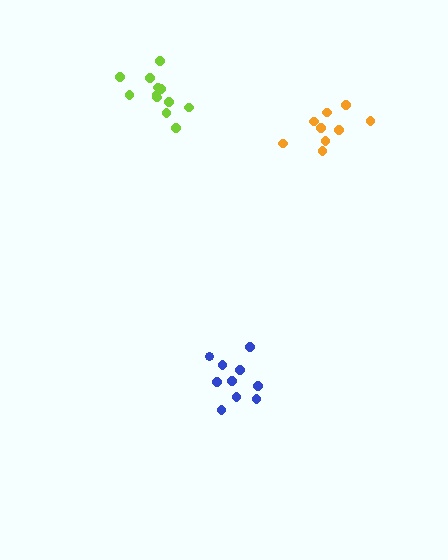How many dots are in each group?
Group 1: 10 dots, Group 2: 12 dots, Group 3: 9 dots (31 total).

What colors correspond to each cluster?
The clusters are colored: blue, lime, orange.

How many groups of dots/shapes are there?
There are 3 groups.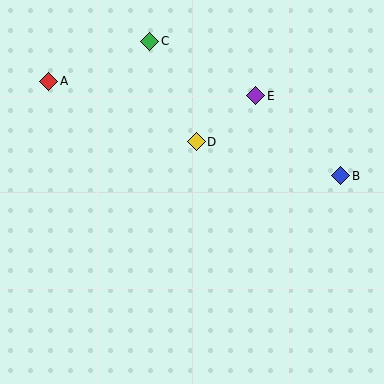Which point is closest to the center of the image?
Point D at (196, 142) is closest to the center.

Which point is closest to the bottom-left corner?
Point A is closest to the bottom-left corner.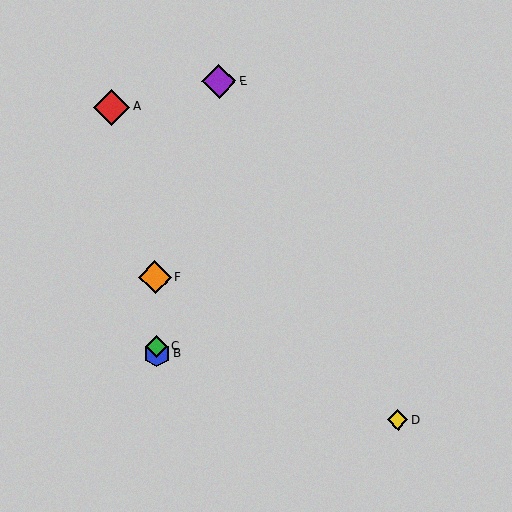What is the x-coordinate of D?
Object D is at x≈398.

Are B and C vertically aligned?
Yes, both are at x≈157.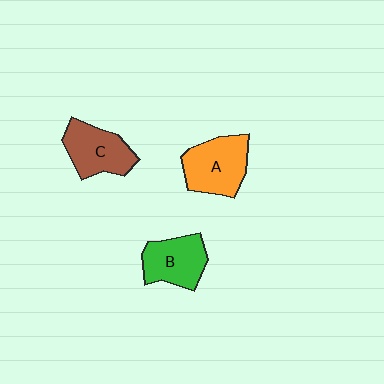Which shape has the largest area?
Shape A (orange).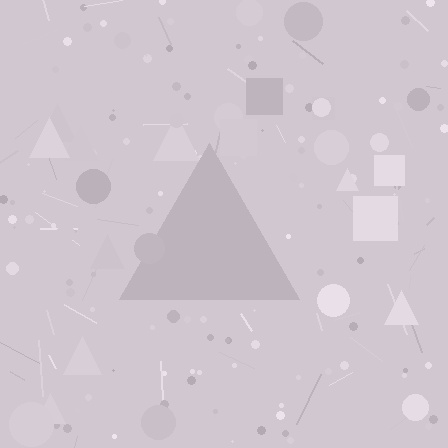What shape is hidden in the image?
A triangle is hidden in the image.